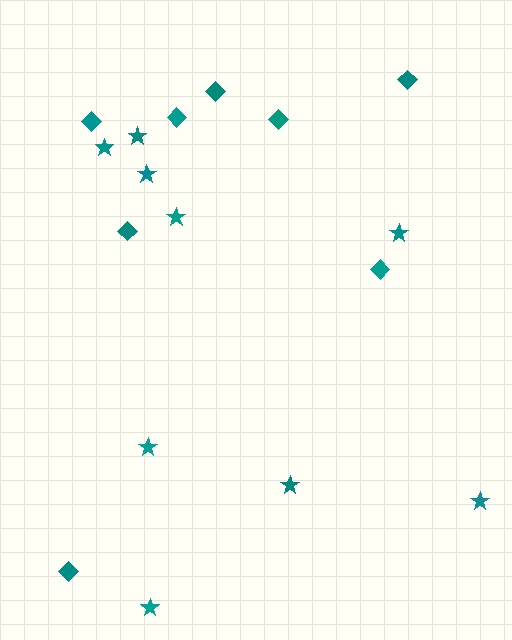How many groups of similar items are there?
There are 2 groups: one group of diamonds (8) and one group of stars (9).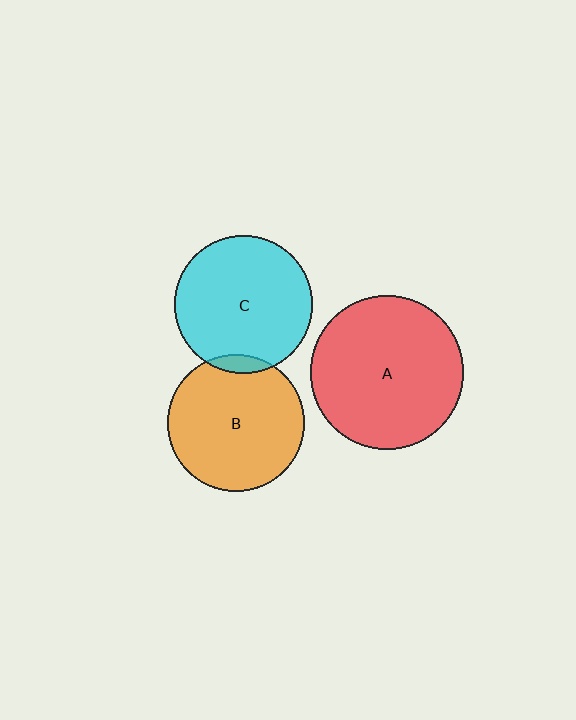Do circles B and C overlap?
Yes.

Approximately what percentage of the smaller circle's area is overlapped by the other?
Approximately 5%.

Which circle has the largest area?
Circle A (red).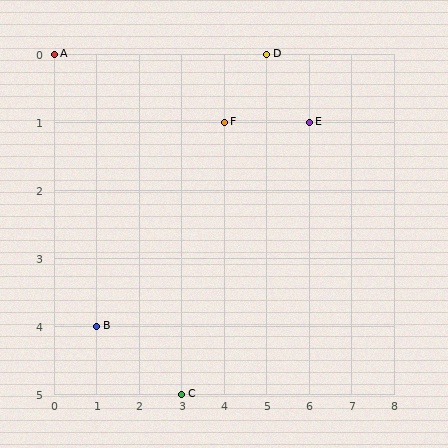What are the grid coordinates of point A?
Point A is at grid coordinates (0, 0).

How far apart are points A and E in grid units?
Points A and E are 6 columns and 1 row apart (about 6.1 grid units diagonally).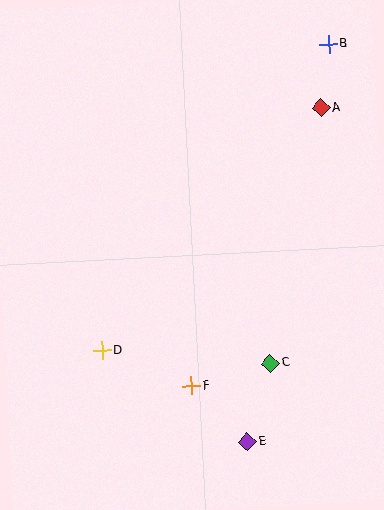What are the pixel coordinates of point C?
Point C is at (270, 363).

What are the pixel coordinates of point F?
Point F is at (192, 386).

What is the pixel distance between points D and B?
The distance between D and B is 381 pixels.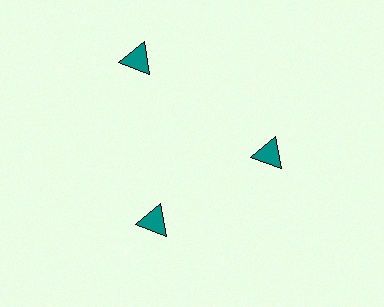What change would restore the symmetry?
The symmetry would be restored by moving it inward, back onto the ring so that all 3 triangles sit at equal angles and equal distance from the center.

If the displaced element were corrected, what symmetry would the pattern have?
It would have 3-fold rotational symmetry — the pattern would map onto itself every 120 degrees.